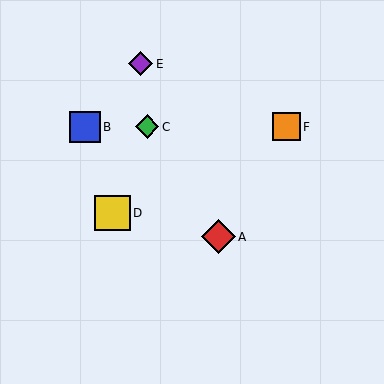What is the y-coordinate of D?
Object D is at y≈213.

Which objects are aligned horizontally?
Objects B, C, F are aligned horizontally.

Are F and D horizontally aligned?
No, F is at y≈127 and D is at y≈213.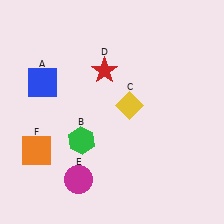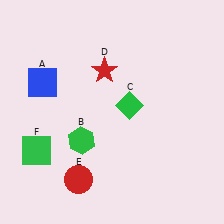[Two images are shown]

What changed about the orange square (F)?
In Image 1, F is orange. In Image 2, it changed to green.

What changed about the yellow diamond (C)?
In Image 1, C is yellow. In Image 2, it changed to green.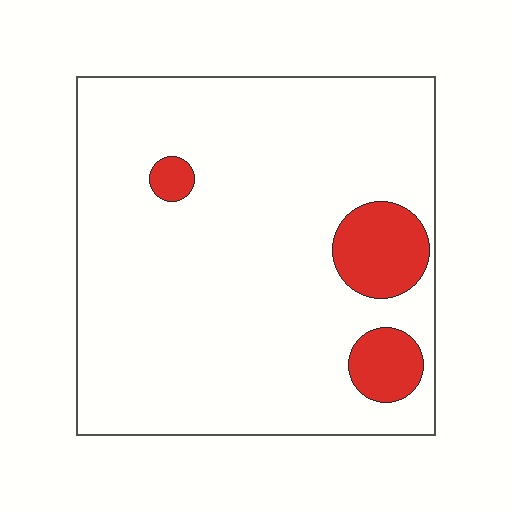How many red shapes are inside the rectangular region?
3.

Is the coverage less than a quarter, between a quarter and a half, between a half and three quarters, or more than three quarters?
Less than a quarter.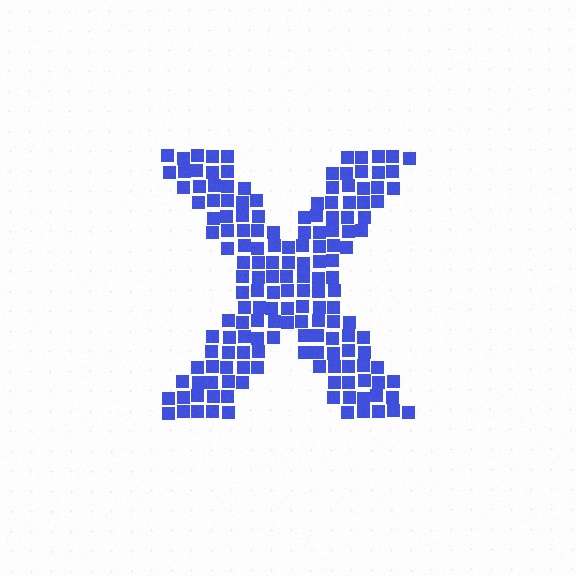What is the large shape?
The large shape is the letter X.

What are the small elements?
The small elements are squares.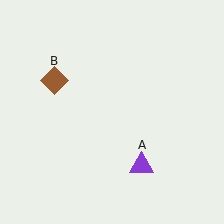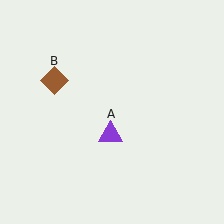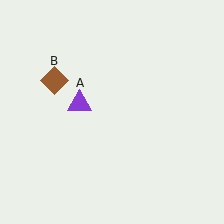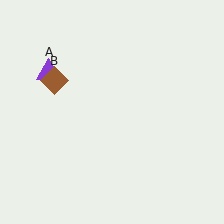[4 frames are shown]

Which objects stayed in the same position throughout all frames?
Brown diamond (object B) remained stationary.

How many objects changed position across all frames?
1 object changed position: purple triangle (object A).